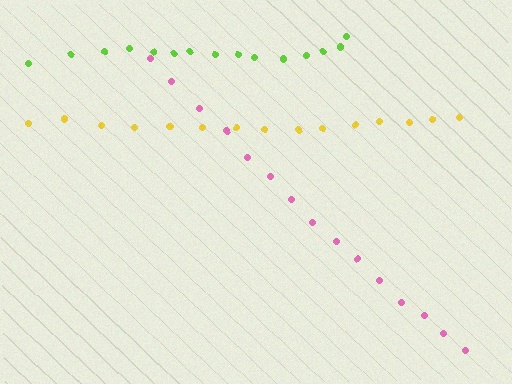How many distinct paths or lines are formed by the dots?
There are 3 distinct paths.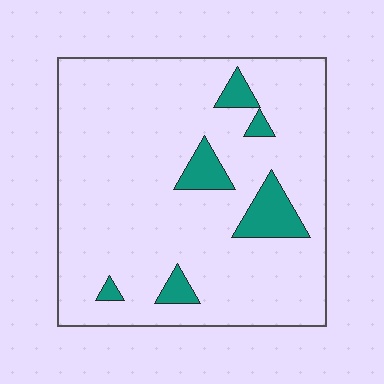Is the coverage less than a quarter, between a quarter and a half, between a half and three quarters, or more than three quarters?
Less than a quarter.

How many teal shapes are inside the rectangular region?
6.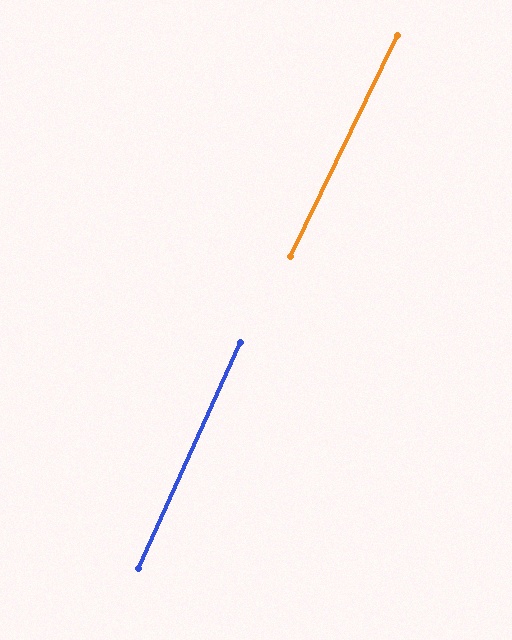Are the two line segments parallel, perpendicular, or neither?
Parallel — their directions differ by only 1.8°.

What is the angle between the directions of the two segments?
Approximately 2 degrees.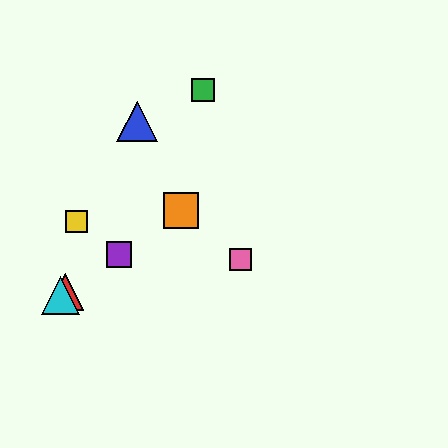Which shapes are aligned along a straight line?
The red triangle, the purple square, the orange square, the cyan triangle are aligned along a straight line.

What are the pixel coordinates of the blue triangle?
The blue triangle is at (137, 122).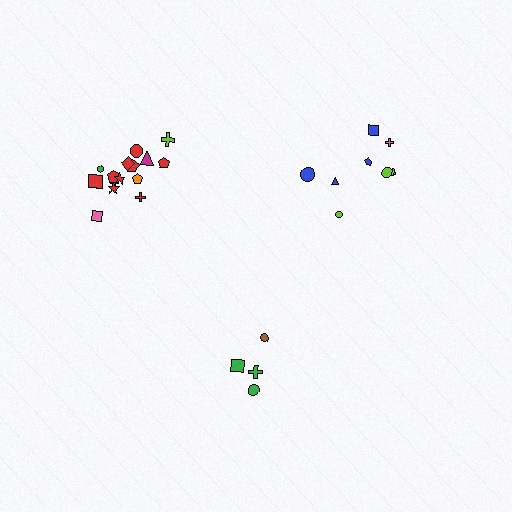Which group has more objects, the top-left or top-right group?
The top-left group.